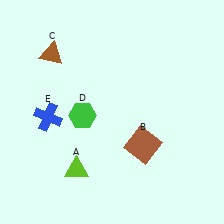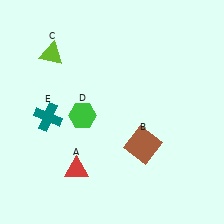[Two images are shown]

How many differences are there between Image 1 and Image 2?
There are 3 differences between the two images.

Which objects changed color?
A changed from lime to red. C changed from brown to lime. E changed from blue to teal.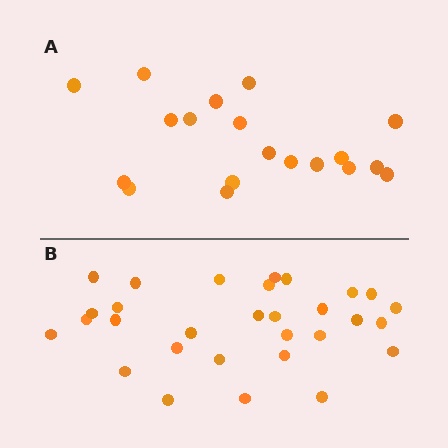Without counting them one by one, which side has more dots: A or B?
Region B (the bottom region) has more dots.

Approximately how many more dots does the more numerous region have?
Region B has roughly 12 or so more dots than region A.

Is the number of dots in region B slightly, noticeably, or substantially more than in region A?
Region B has substantially more. The ratio is roughly 1.6 to 1.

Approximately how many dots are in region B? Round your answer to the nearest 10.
About 30 dots.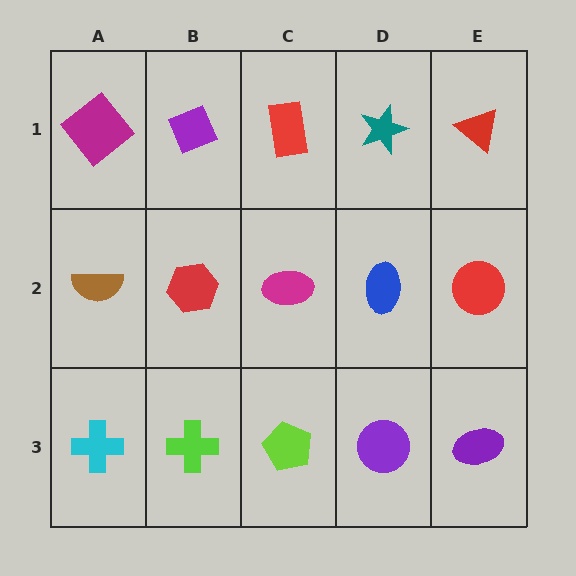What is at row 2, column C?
A magenta ellipse.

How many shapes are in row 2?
5 shapes.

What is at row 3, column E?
A purple ellipse.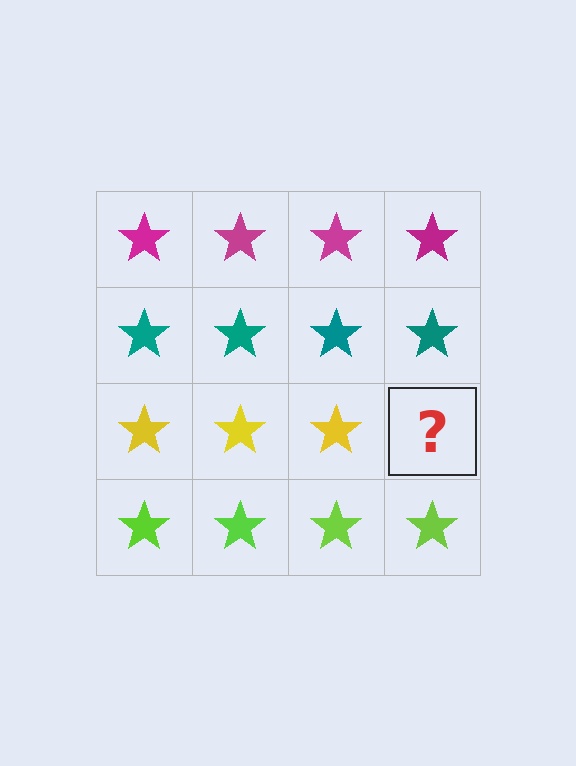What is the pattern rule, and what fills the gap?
The rule is that each row has a consistent color. The gap should be filled with a yellow star.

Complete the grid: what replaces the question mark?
The question mark should be replaced with a yellow star.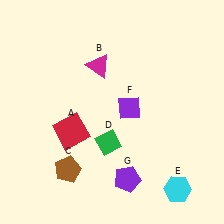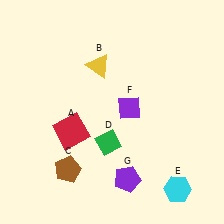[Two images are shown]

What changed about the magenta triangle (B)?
In Image 1, B is magenta. In Image 2, it changed to yellow.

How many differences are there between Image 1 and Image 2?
There is 1 difference between the two images.